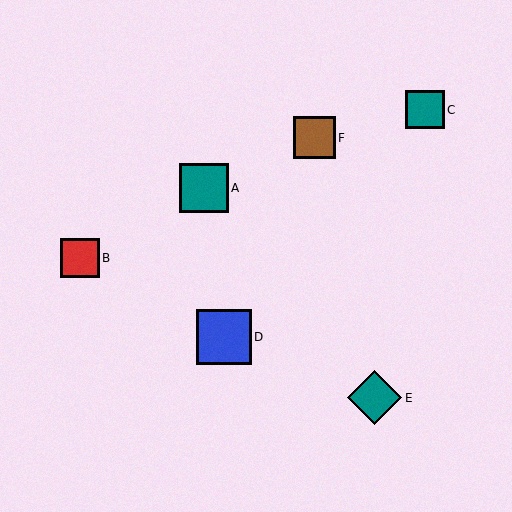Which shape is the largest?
The blue square (labeled D) is the largest.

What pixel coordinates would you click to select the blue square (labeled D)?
Click at (224, 337) to select the blue square D.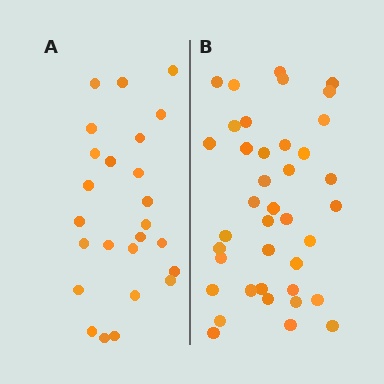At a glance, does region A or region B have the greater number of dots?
Region B (the right region) has more dots.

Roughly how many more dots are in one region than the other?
Region B has approximately 15 more dots than region A.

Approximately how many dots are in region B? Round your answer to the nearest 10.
About 40 dots. (The exact count is 39, which rounds to 40.)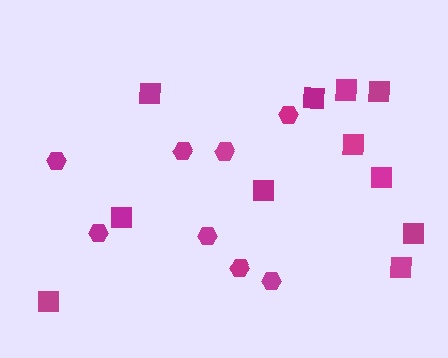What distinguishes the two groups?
There are 2 groups: one group of squares (11) and one group of hexagons (8).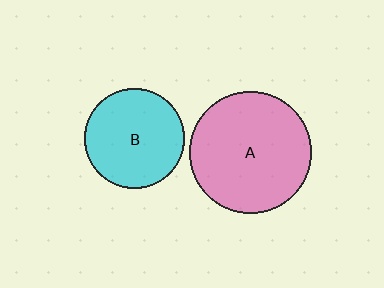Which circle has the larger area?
Circle A (pink).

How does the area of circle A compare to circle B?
Approximately 1.5 times.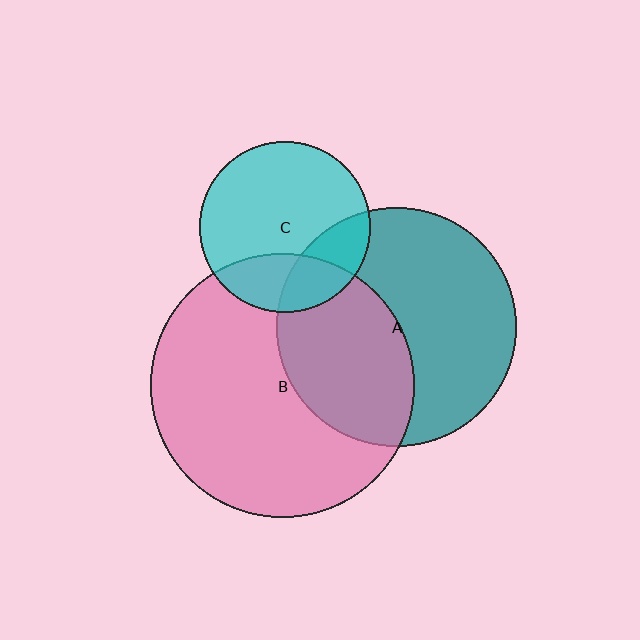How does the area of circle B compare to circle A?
Approximately 1.2 times.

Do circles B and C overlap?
Yes.